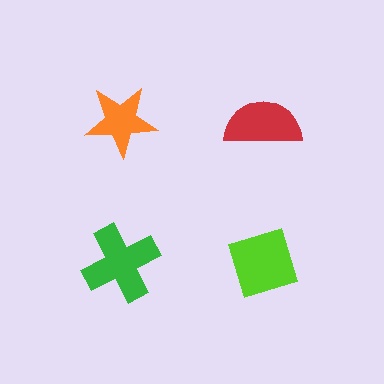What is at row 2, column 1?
A green cross.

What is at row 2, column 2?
A lime diamond.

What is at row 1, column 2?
A red semicircle.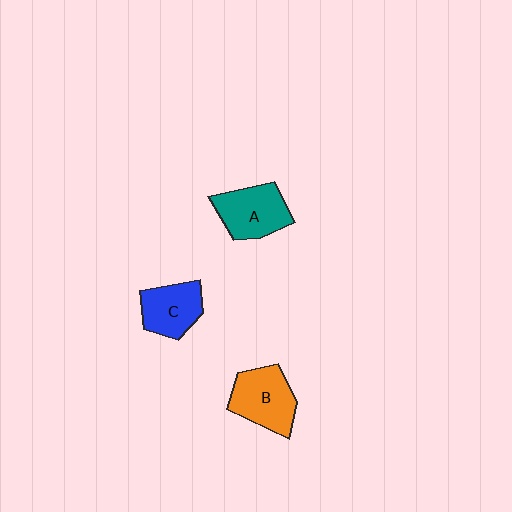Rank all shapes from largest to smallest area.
From largest to smallest: B (orange), A (teal), C (blue).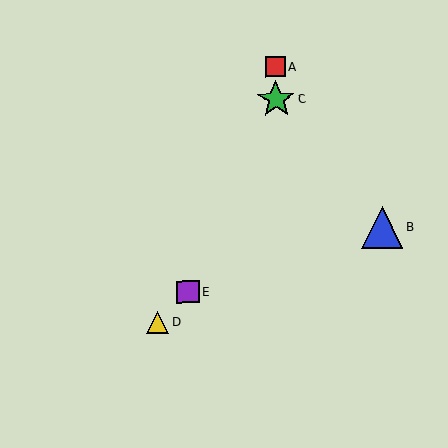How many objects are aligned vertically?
2 objects (A, C) are aligned vertically.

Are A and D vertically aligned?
No, A is at x≈276 and D is at x≈158.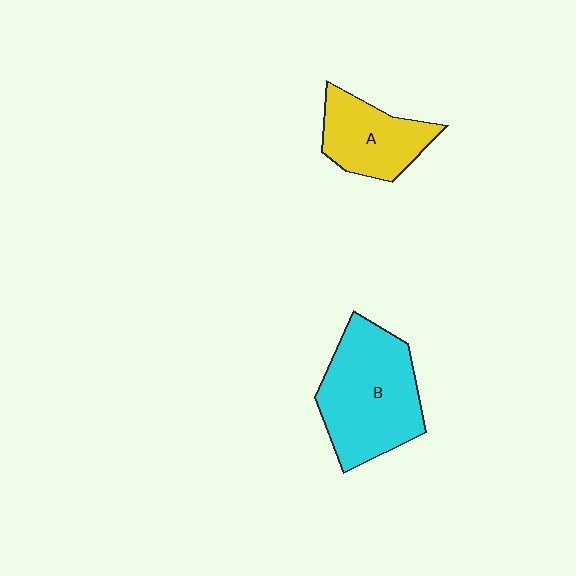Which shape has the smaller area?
Shape A (yellow).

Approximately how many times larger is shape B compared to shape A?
Approximately 1.6 times.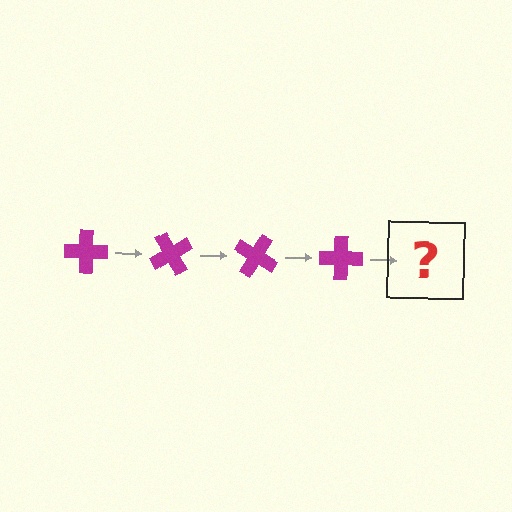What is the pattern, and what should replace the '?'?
The pattern is that the cross rotates 60 degrees each step. The '?' should be a magenta cross rotated 240 degrees.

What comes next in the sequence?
The next element should be a magenta cross rotated 240 degrees.